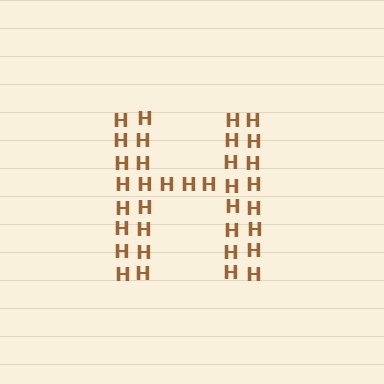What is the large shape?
The large shape is the letter H.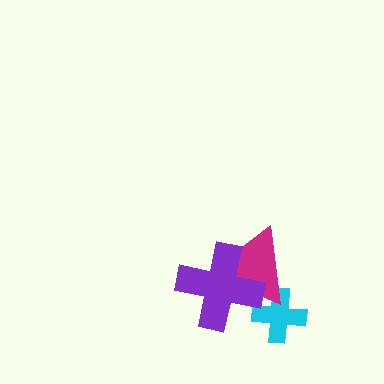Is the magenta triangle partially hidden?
Yes, it is partially covered by another shape.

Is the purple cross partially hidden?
No, no other shape covers it.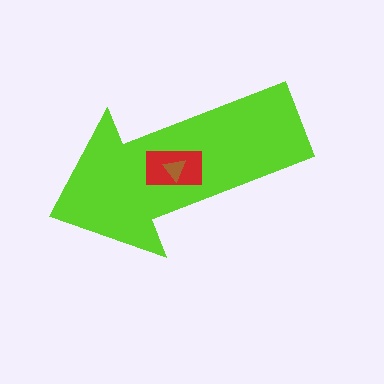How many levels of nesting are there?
3.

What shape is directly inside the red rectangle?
The brown triangle.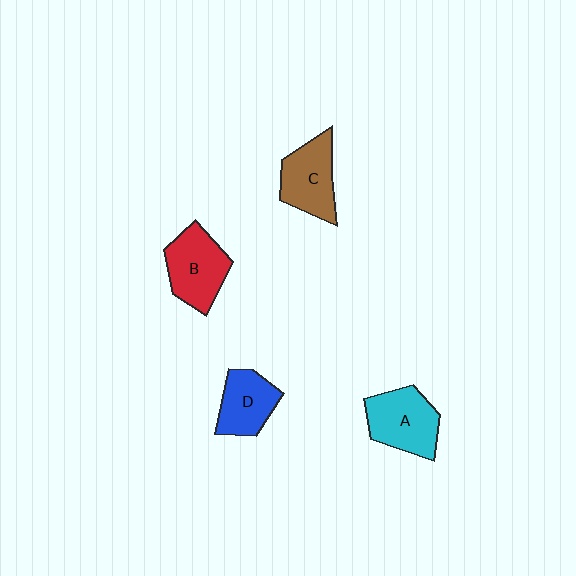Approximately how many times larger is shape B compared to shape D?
Approximately 1.2 times.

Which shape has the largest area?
Shape A (cyan).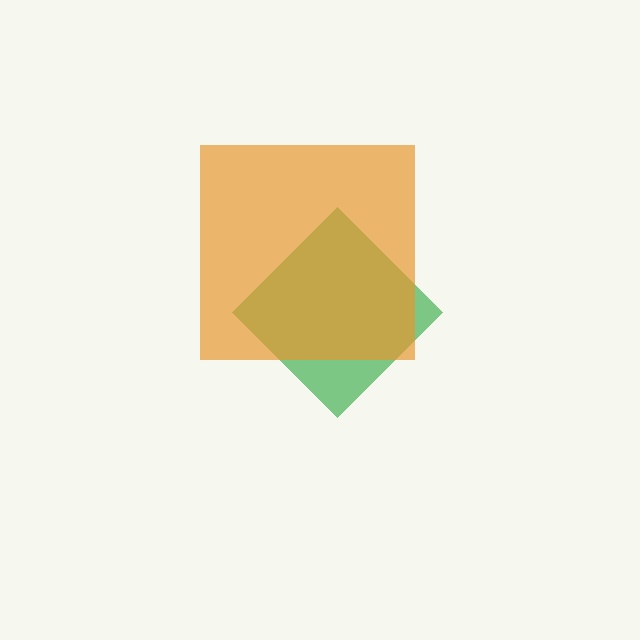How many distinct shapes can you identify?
There are 2 distinct shapes: a green diamond, an orange square.